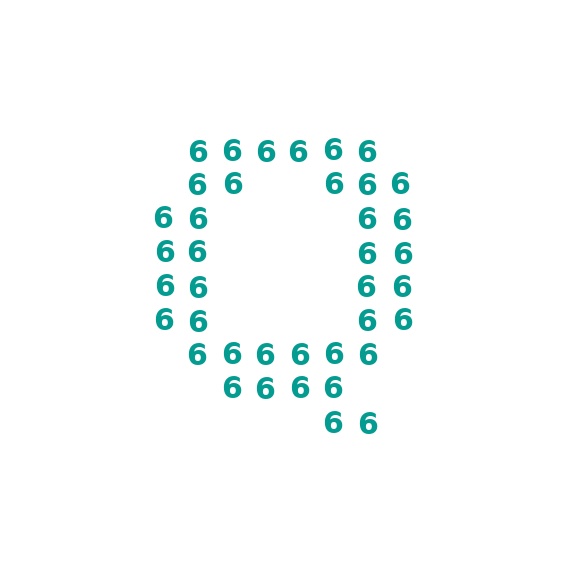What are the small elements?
The small elements are digit 6's.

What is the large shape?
The large shape is the letter Q.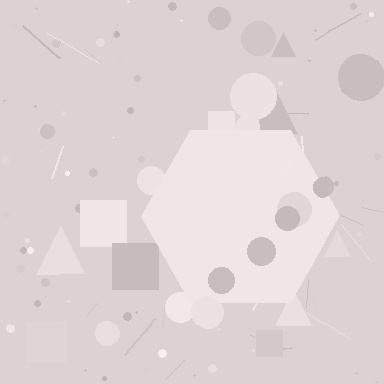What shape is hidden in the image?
A hexagon is hidden in the image.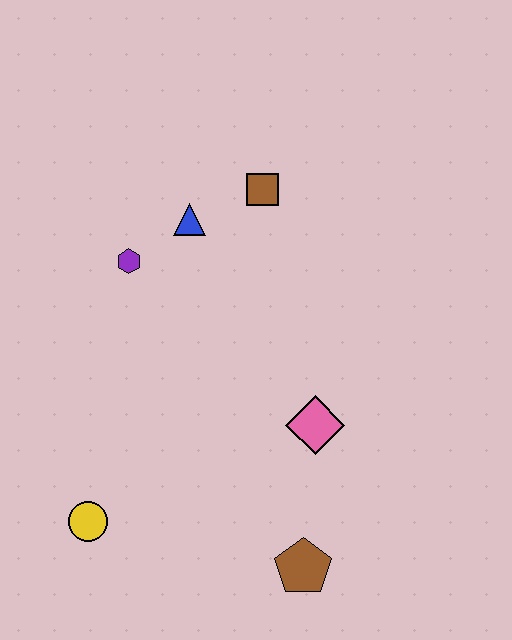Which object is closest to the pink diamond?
The brown pentagon is closest to the pink diamond.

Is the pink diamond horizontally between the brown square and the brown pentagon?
No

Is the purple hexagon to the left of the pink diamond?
Yes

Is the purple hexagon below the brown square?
Yes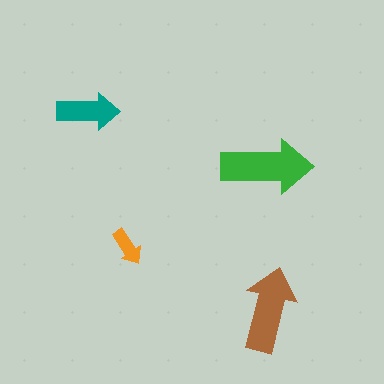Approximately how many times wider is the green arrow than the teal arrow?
About 1.5 times wider.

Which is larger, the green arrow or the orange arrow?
The green one.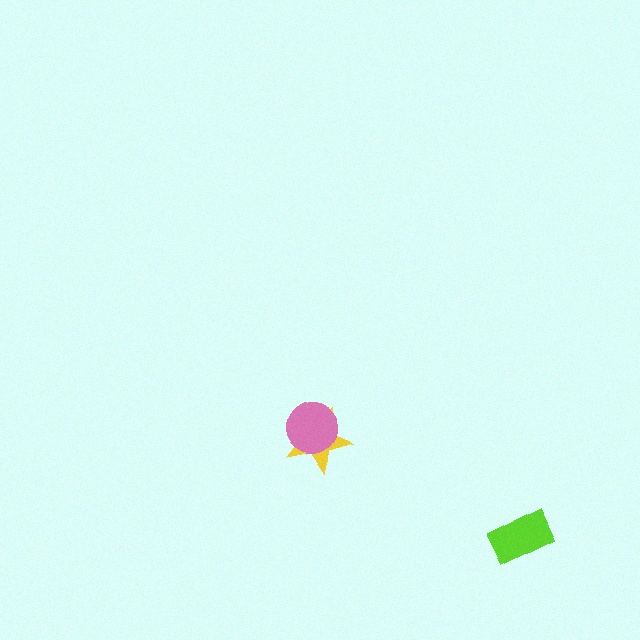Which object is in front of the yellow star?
The pink circle is in front of the yellow star.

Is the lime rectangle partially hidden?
No, no other shape covers it.